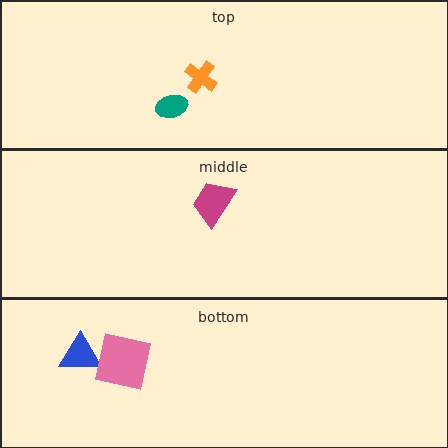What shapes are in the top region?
The orange cross, the teal ellipse.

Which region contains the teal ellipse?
The top region.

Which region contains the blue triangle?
The bottom region.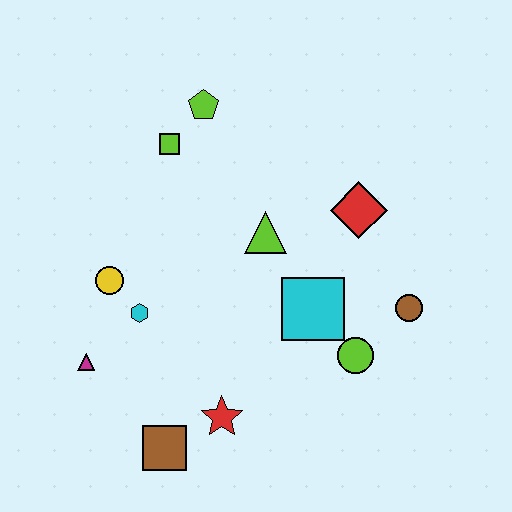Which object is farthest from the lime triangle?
The brown square is farthest from the lime triangle.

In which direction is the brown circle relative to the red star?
The brown circle is to the right of the red star.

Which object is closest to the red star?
The brown square is closest to the red star.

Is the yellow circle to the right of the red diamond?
No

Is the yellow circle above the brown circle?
Yes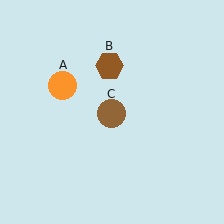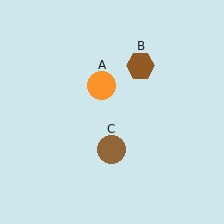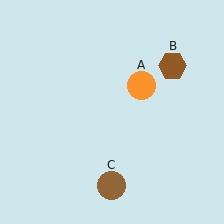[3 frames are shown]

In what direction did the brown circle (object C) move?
The brown circle (object C) moved down.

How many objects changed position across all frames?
3 objects changed position: orange circle (object A), brown hexagon (object B), brown circle (object C).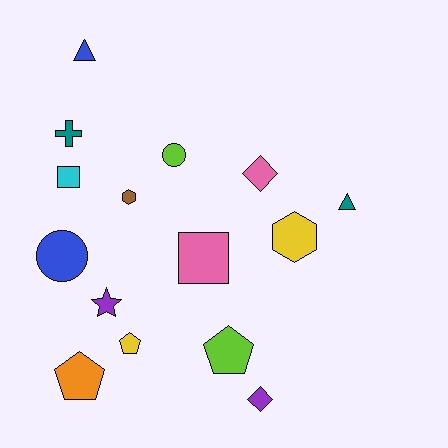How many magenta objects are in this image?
There are no magenta objects.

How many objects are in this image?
There are 15 objects.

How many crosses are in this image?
There is 1 cross.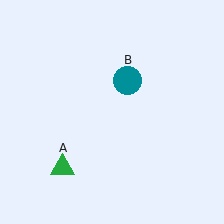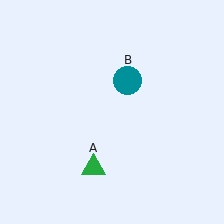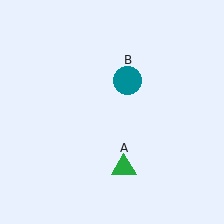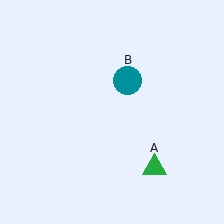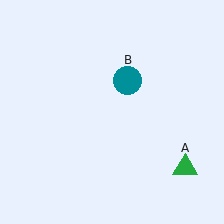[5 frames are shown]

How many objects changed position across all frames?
1 object changed position: green triangle (object A).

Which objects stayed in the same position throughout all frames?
Teal circle (object B) remained stationary.